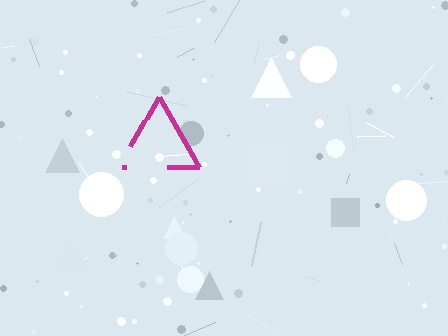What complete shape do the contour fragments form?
The contour fragments form a triangle.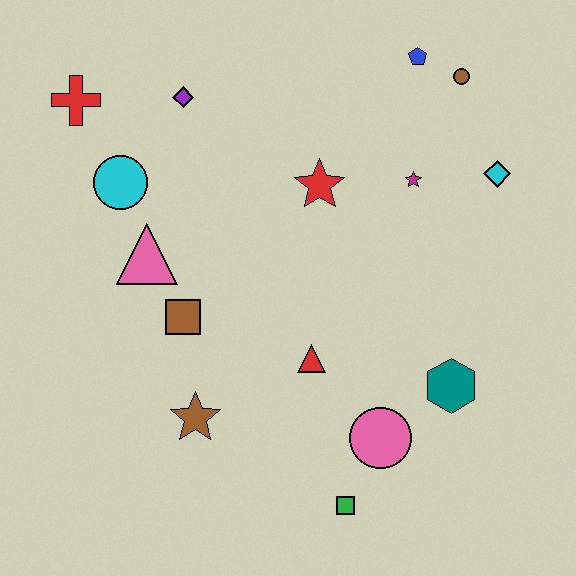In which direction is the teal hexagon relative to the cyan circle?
The teal hexagon is to the right of the cyan circle.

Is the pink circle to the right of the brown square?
Yes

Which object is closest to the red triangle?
The pink circle is closest to the red triangle.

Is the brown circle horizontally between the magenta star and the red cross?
No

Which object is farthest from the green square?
The red cross is farthest from the green square.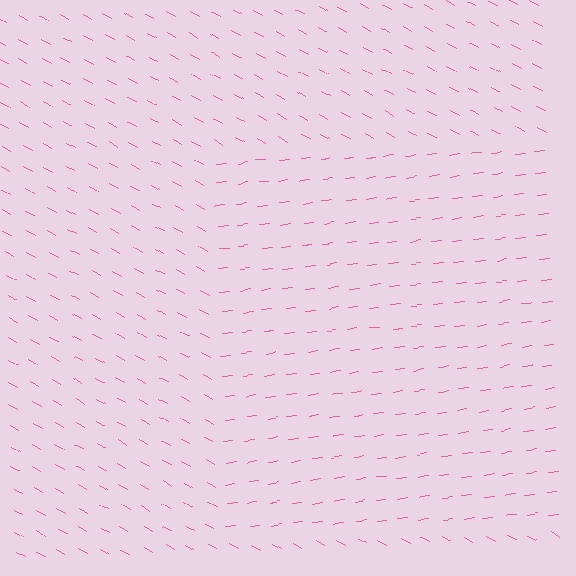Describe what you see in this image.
The image is filled with small pink line segments. A rectangle region in the image has lines oriented differently from the surrounding lines, creating a visible texture boundary.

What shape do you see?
I see a rectangle.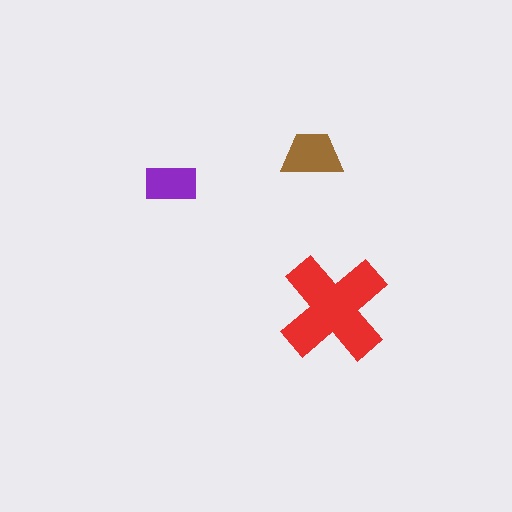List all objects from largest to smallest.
The red cross, the brown trapezoid, the purple rectangle.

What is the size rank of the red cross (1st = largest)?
1st.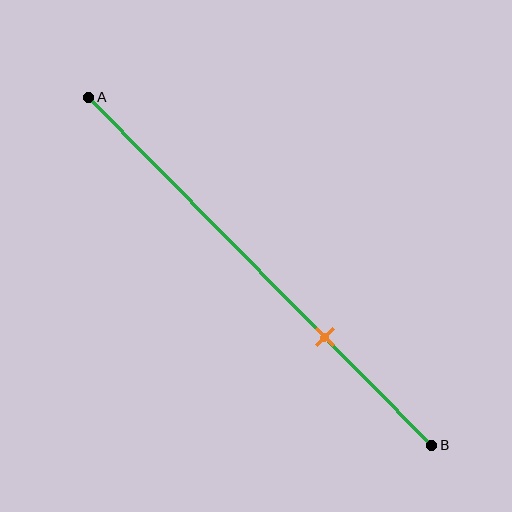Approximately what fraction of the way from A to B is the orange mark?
The orange mark is approximately 70% of the way from A to B.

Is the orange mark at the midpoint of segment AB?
No, the mark is at about 70% from A, not at the 50% midpoint.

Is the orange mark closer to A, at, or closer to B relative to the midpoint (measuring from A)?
The orange mark is closer to point B than the midpoint of segment AB.